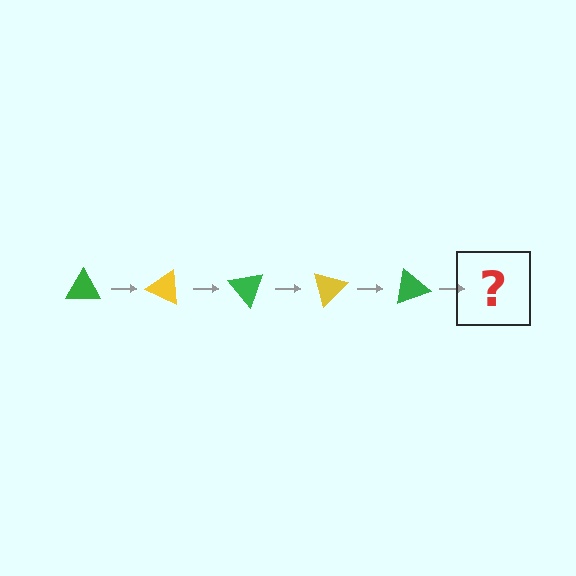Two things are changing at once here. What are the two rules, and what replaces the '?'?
The two rules are that it rotates 25 degrees each step and the color cycles through green and yellow. The '?' should be a yellow triangle, rotated 125 degrees from the start.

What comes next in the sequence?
The next element should be a yellow triangle, rotated 125 degrees from the start.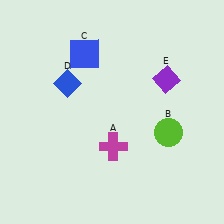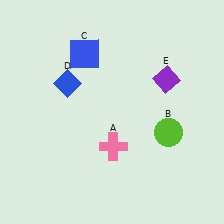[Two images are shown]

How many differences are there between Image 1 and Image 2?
There is 1 difference between the two images.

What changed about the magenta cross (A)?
In Image 1, A is magenta. In Image 2, it changed to pink.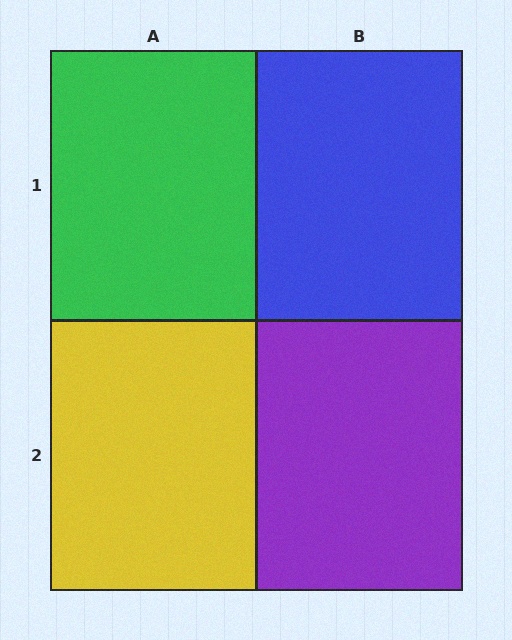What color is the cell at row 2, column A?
Yellow.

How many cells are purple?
1 cell is purple.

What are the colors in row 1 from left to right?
Green, blue.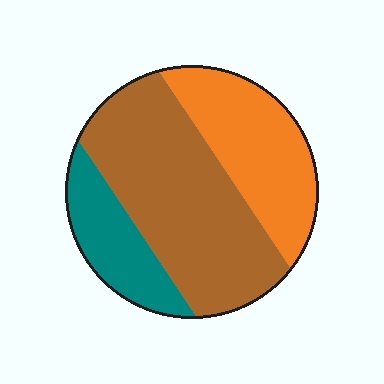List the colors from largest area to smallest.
From largest to smallest: brown, orange, teal.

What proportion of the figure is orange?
Orange covers around 30% of the figure.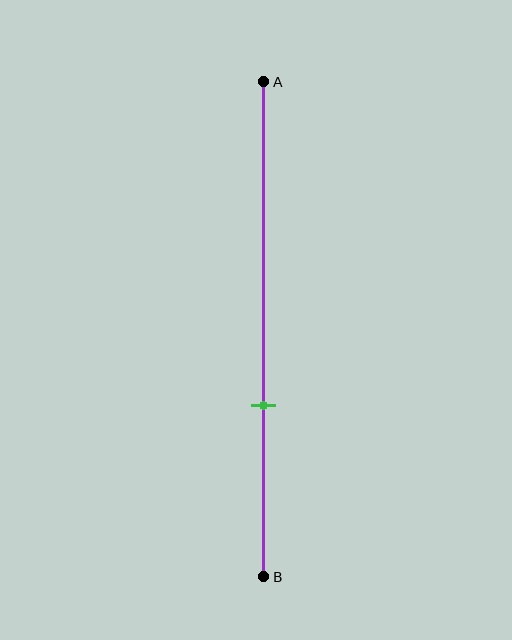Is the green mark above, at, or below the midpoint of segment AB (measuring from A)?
The green mark is below the midpoint of segment AB.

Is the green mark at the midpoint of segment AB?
No, the mark is at about 65% from A, not at the 50% midpoint.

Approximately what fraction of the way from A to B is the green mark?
The green mark is approximately 65% of the way from A to B.